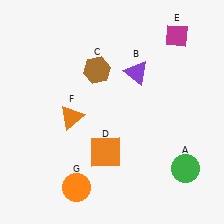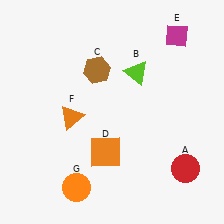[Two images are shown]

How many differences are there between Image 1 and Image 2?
There are 2 differences between the two images.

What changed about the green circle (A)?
In Image 1, A is green. In Image 2, it changed to red.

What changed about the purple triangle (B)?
In Image 1, B is purple. In Image 2, it changed to lime.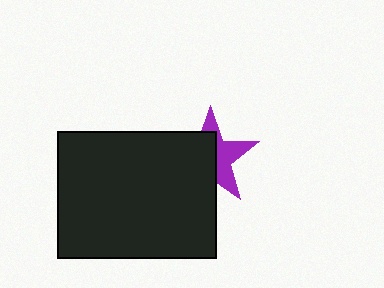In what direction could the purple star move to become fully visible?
The purple star could move toward the upper-right. That would shift it out from behind the black rectangle entirely.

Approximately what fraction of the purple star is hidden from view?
Roughly 57% of the purple star is hidden behind the black rectangle.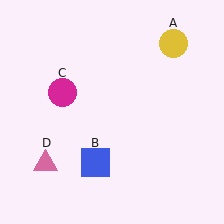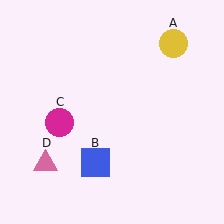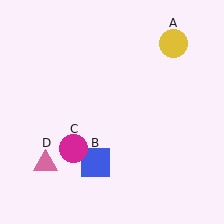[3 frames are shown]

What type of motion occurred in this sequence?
The magenta circle (object C) rotated counterclockwise around the center of the scene.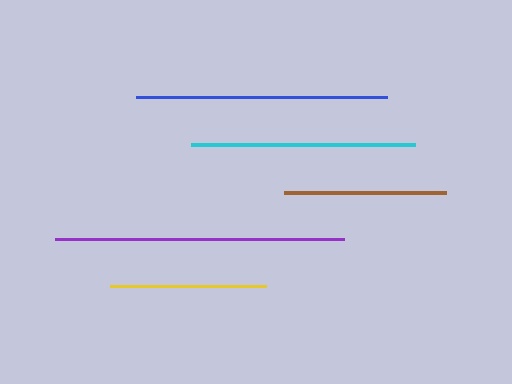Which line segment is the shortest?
The yellow line is the shortest at approximately 155 pixels.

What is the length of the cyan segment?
The cyan segment is approximately 224 pixels long.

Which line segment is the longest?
The purple line is the longest at approximately 288 pixels.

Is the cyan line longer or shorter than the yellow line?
The cyan line is longer than the yellow line.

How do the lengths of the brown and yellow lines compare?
The brown and yellow lines are approximately the same length.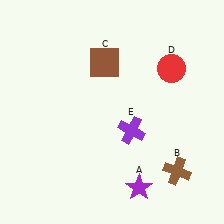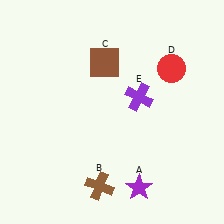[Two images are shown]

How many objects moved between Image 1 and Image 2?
2 objects moved between the two images.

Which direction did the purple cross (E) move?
The purple cross (E) moved up.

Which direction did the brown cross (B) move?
The brown cross (B) moved left.